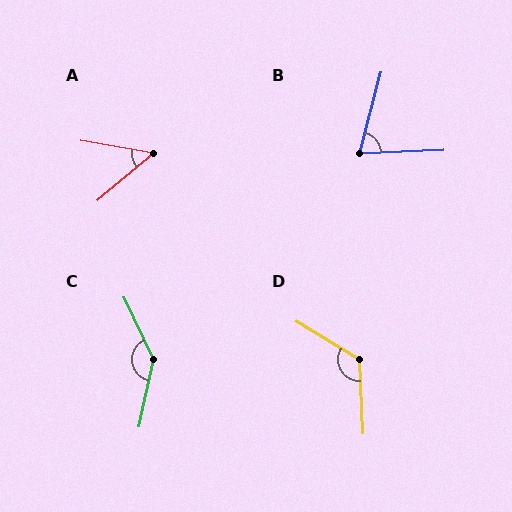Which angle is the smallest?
A, at approximately 50 degrees.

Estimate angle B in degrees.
Approximately 73 degrees.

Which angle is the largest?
C, at approximately 142 degrees.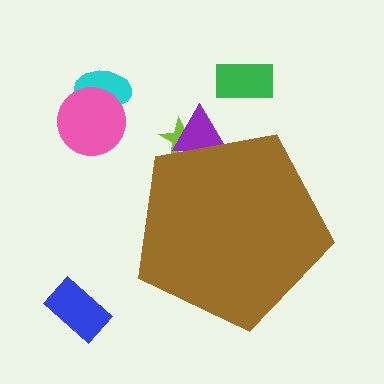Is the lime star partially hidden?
Yes, the lime star is partially hidden behind the brown pentagon.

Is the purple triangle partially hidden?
Yes, the purple triangle is partially hidden behind the brown pentagon.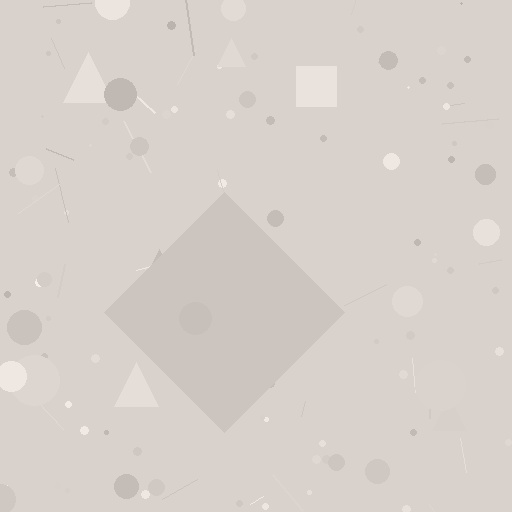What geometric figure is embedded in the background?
A diamond is embedded in the background.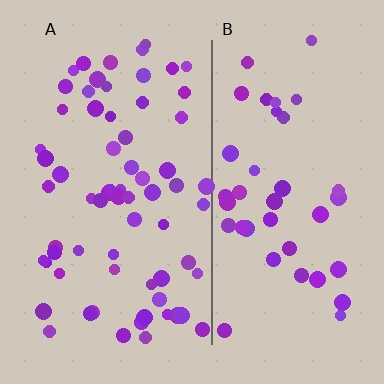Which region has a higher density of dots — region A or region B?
A (the left).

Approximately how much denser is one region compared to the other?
Approximately 1.7× — region A over region B.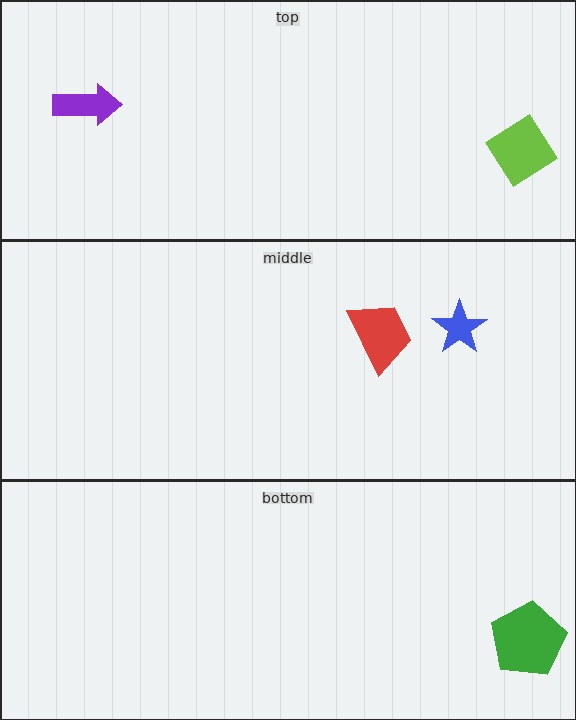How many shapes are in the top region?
2.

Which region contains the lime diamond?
The top region.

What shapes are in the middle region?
The red trapezoid, the blue star.